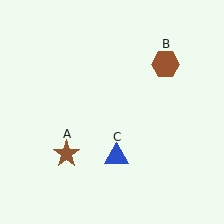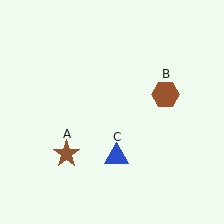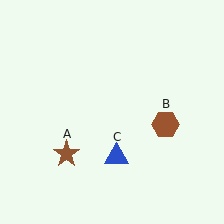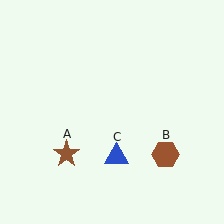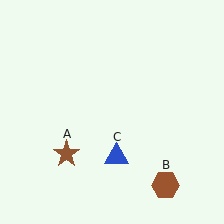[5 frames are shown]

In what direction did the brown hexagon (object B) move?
The brown hexagon (object B) moved down.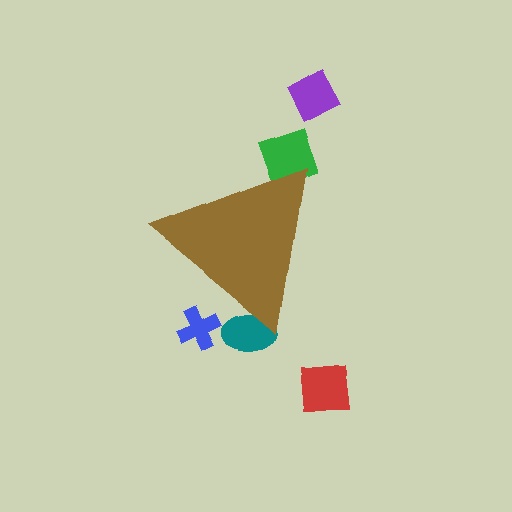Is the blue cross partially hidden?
Yes, the blue cross is partially hidden behind the brown triangle.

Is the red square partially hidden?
No, the red square is fully visible.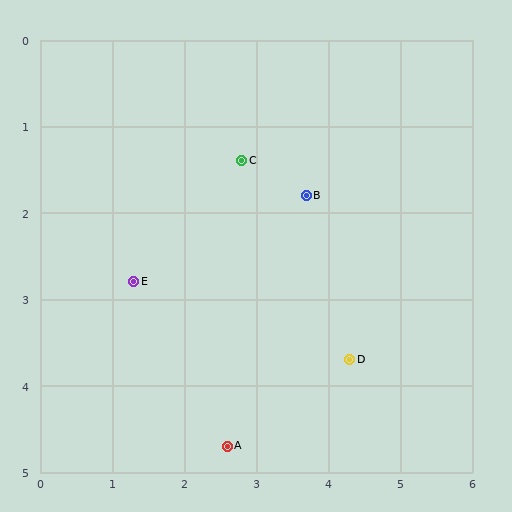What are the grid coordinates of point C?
Point C is at approximately (2.8, 1.4).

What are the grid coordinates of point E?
Point E is at approximately (1.3, 2.8).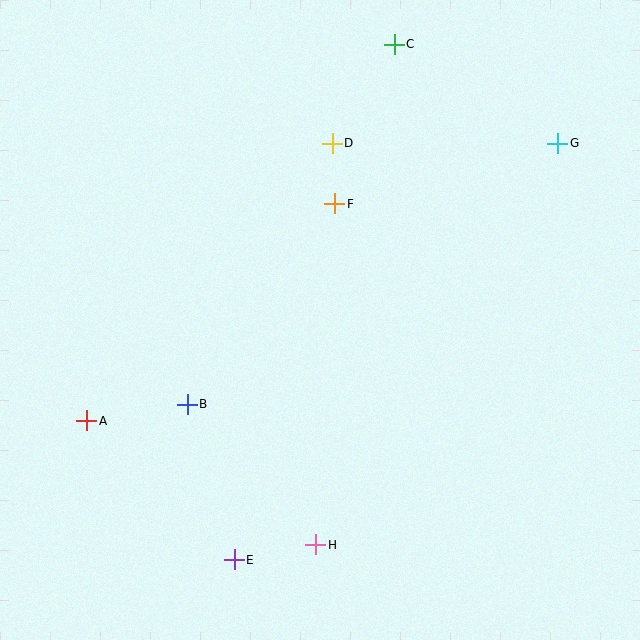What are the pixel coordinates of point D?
Point D is at (332, 143).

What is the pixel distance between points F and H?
The distance between F and H is 341 pixels.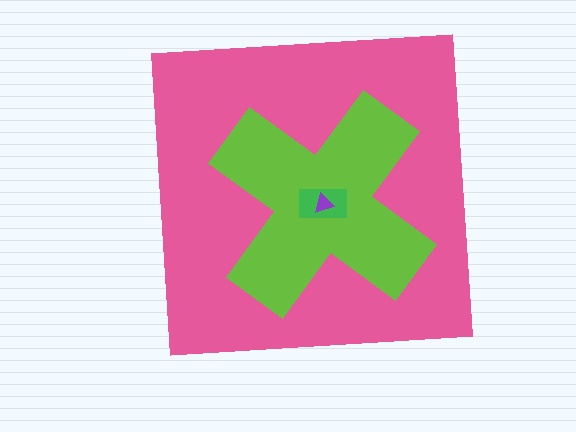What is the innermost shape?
The purple triangle.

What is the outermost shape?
The pink square.